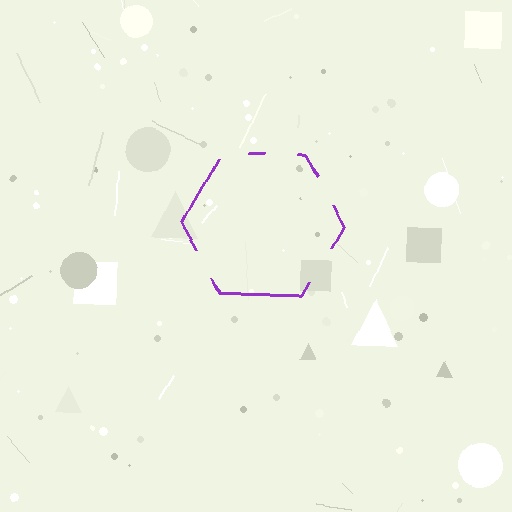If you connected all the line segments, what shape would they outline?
They would outline a hexagon.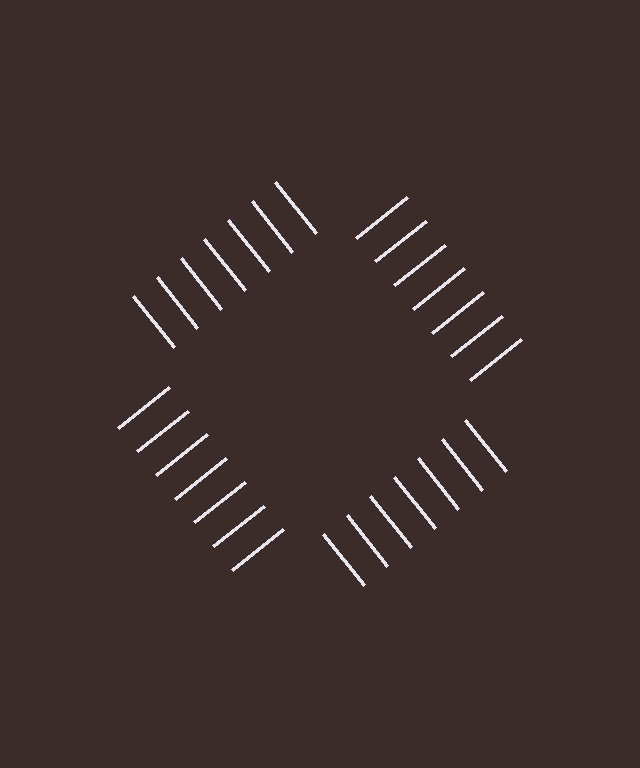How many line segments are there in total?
28 — 7 along each of the 4 edges.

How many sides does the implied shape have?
4 sides — the line-ends trace a square.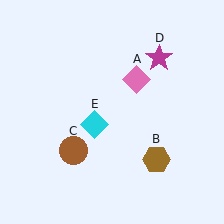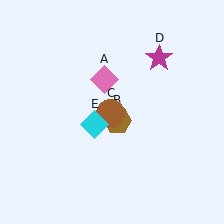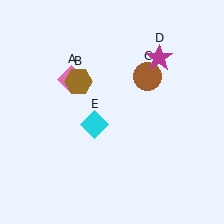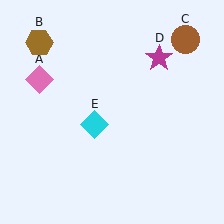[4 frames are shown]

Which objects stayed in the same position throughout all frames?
Magenta star (object D) and cyan diamond (object E) remained stationary.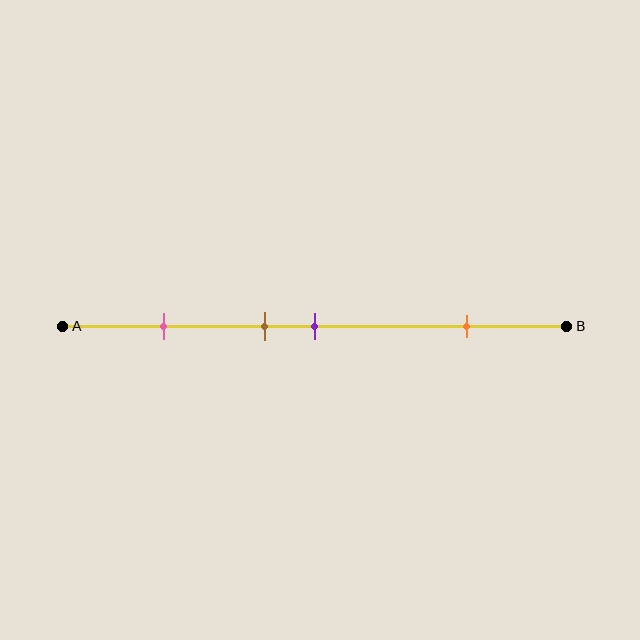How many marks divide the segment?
There are 4 marks dividing the segment.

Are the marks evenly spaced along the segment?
No, the marks are not evenly spaced.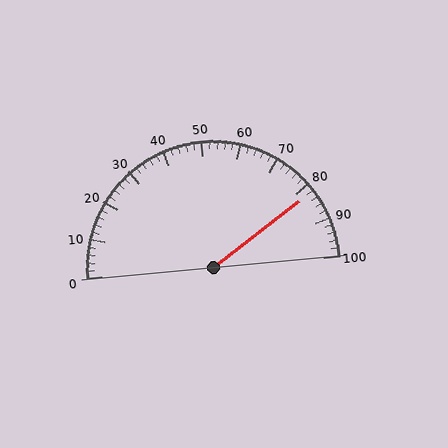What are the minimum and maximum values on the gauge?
The gauge ranges from 0 to 100.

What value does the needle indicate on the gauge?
The needle indicates approximately 82.